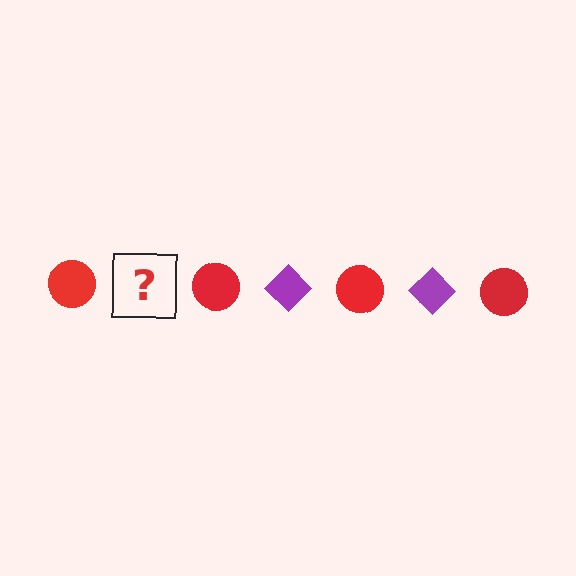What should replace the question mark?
The question mark should be replaced with a purple diamond.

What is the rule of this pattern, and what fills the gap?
The rule is that the pattern alternates between red circle and purple diamond. The gap should be filled with a purple diamond.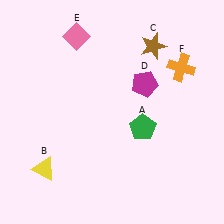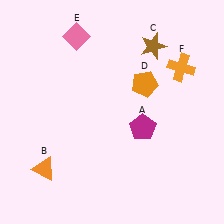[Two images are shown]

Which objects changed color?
A changed from green to magenta. B changed from yellow to orange. D changed from magenta to orange.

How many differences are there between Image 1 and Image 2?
There are 3 differences between the two images.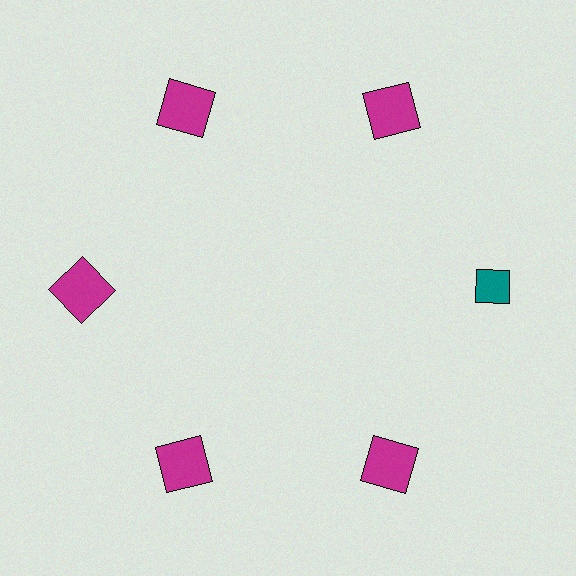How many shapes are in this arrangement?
There are 6 shapes arranged in a ring pattern.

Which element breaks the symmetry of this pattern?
The teal diamond at roughly the 3 o'clock position breaks the symmetry. All other shapes are magenta squares.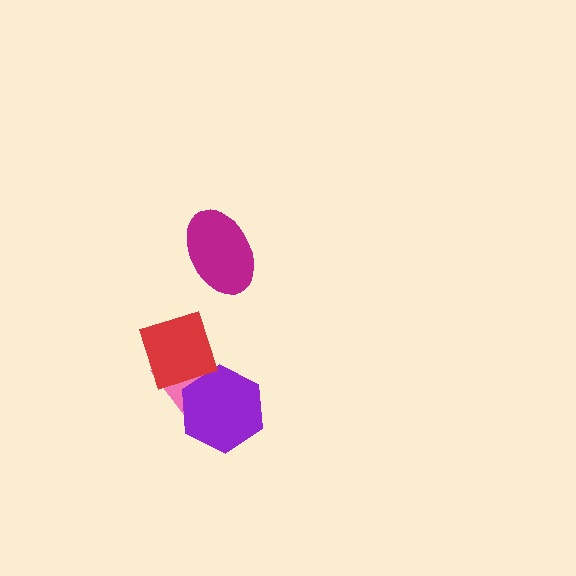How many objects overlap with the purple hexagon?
2 objects overlap with the purple hexagon.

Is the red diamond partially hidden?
No, no other shape covers it.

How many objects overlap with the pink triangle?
2 objects overlap with the pink triangle.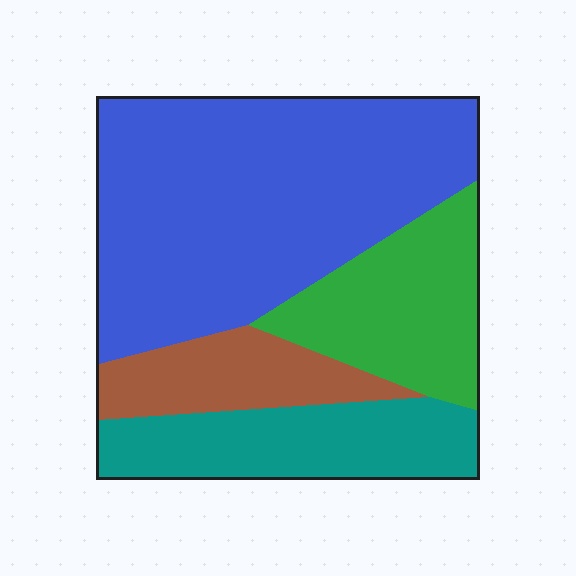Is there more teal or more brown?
Teal.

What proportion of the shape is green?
Green covers roughly 20% of the shape.